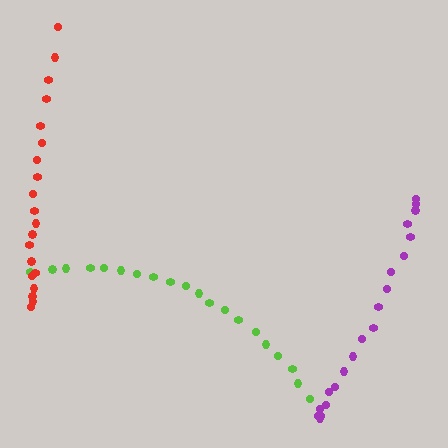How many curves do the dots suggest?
There are 3 distinct paths.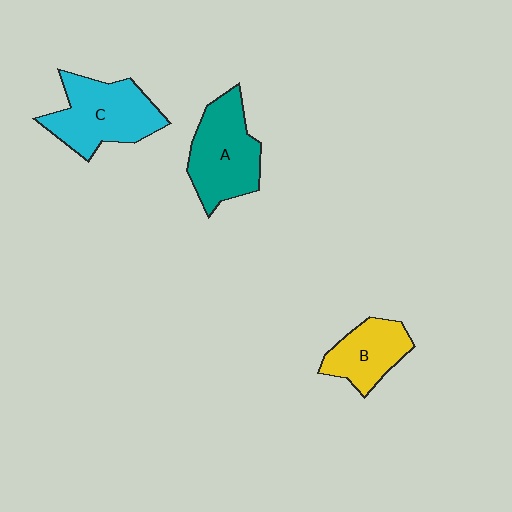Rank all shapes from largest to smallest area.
From largest to smallest: C (cyan), A (teal), B (yellow).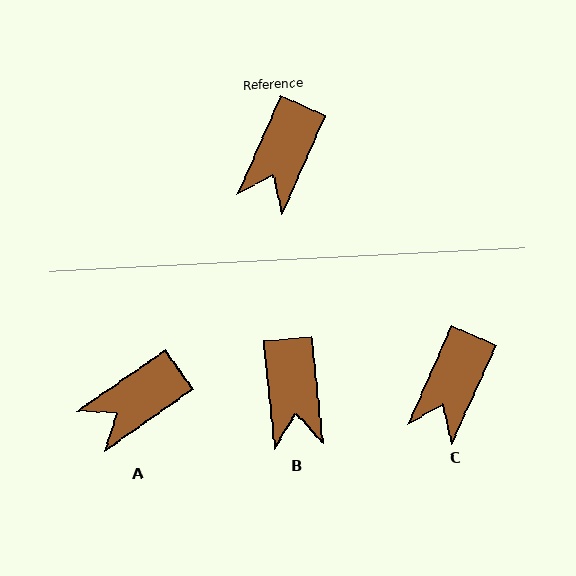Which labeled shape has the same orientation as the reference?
C.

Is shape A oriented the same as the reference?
No, it is off by about 31 degrees.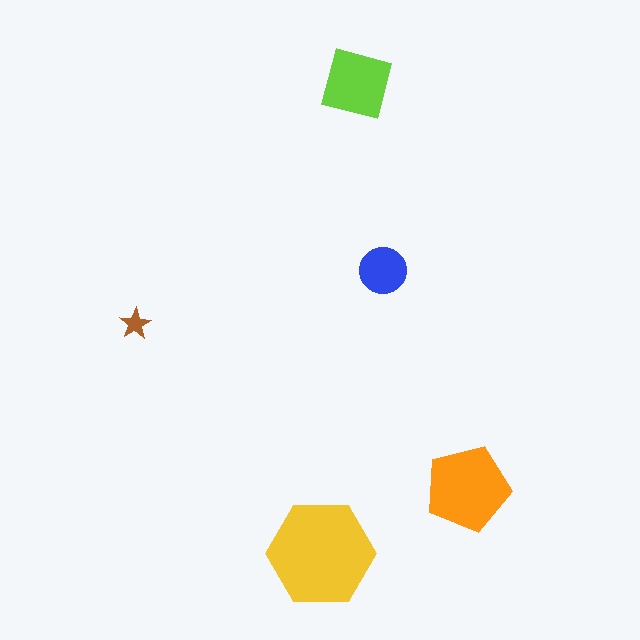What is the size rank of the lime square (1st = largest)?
3rd.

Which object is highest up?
The lime square is topmost.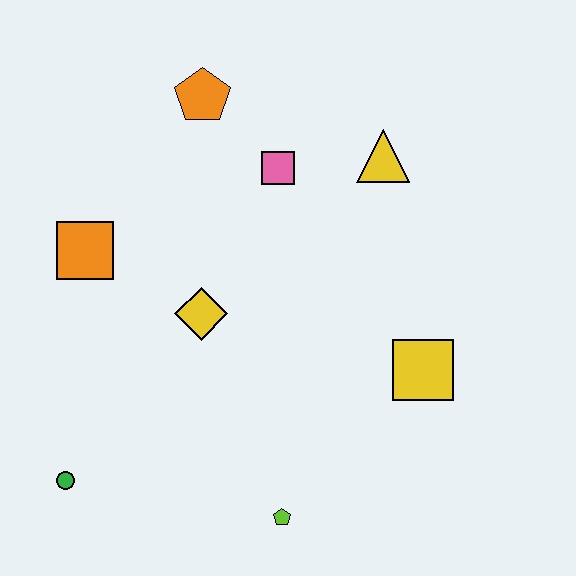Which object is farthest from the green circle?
The yellow triangle is farthest from the green circle.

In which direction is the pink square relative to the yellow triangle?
The pink square is to the left of the yellow triangle.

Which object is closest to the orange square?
The yellow diamond is closest to the orange square.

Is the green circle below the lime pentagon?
No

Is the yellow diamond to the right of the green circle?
Yes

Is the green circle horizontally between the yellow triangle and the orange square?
No